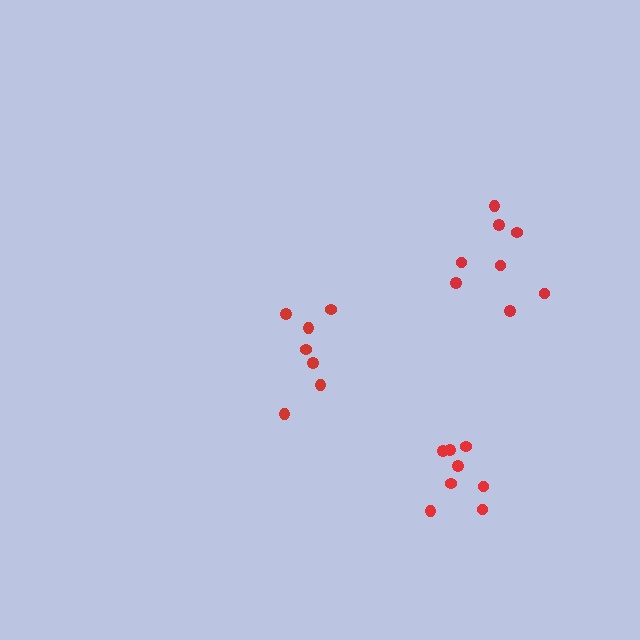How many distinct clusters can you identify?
There are 3 distinct clusters.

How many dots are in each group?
Group 1: 8 dots, Group 2: 7 dots, Group 3: 8 dots (23 total).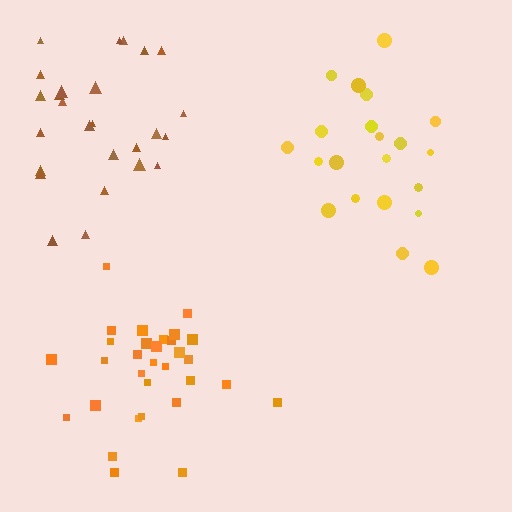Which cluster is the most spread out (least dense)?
Yellow.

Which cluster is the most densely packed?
Orange.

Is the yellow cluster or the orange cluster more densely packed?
Orange.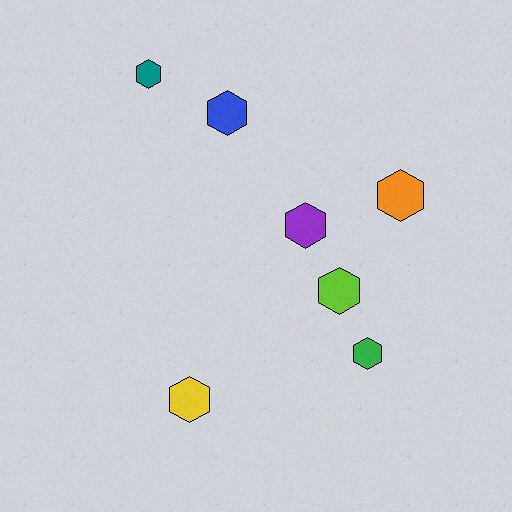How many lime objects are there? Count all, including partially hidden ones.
There is 1 lime object.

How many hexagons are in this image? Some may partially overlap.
There are 7 hexagons.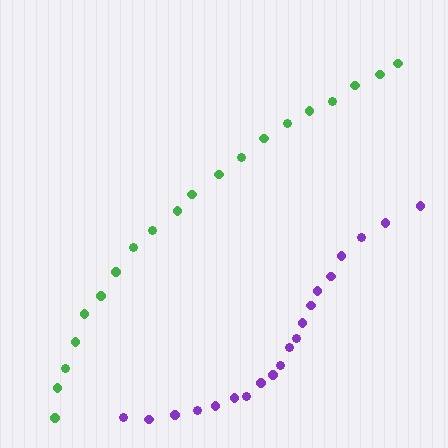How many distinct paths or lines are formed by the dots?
There are 2 distinct paths.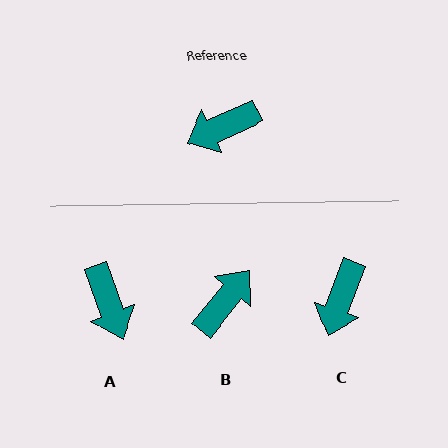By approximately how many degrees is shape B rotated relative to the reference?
Approximately 153 degrees clockwise.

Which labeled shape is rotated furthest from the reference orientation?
B, about 153 degrees away.